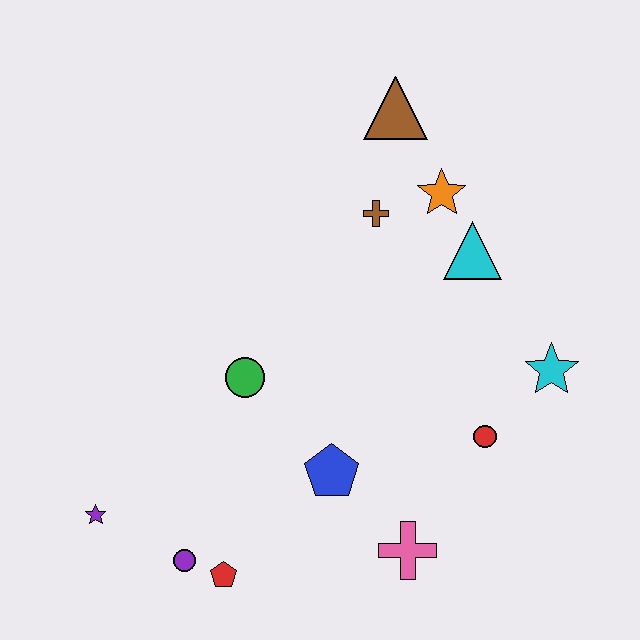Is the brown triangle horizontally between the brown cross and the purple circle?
No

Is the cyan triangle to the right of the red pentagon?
Yes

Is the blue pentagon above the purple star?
Yes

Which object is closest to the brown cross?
The orange star is closest to the brown cross.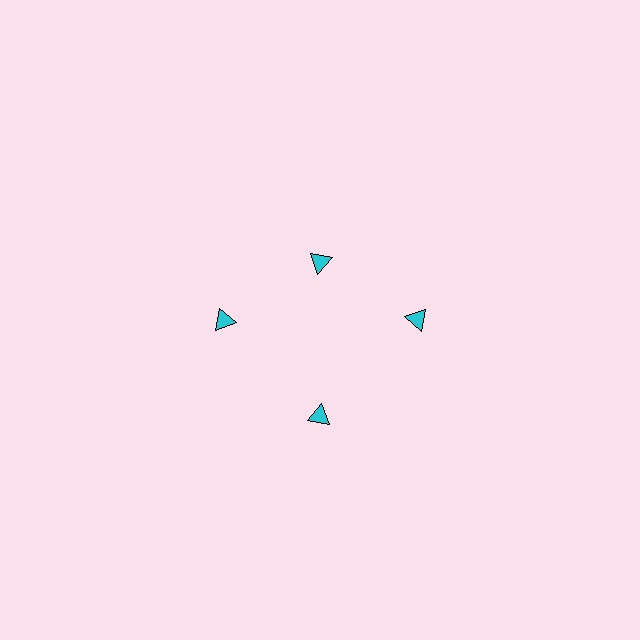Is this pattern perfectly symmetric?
No. The 4 cyan triangles are arranged in a ring, but one element near the 12 o'clock position is pulled inward toward the center, breaking the 4-fold rotational symmetry.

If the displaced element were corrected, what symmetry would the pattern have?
It would have 4-fold rotational symmetry — the pattern would map onto itself every 90 degrees.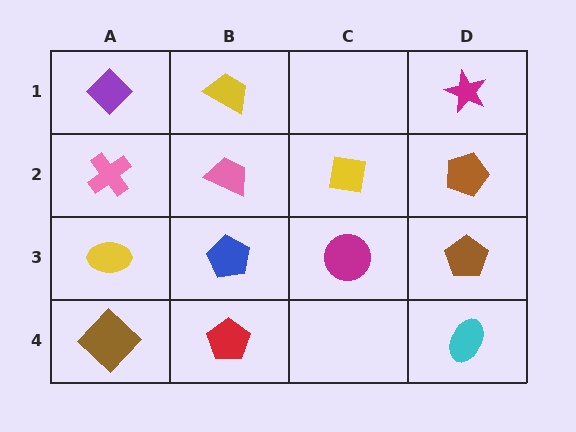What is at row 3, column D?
A brown pentagon.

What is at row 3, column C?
A magenta circle.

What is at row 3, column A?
A yellow ellipse.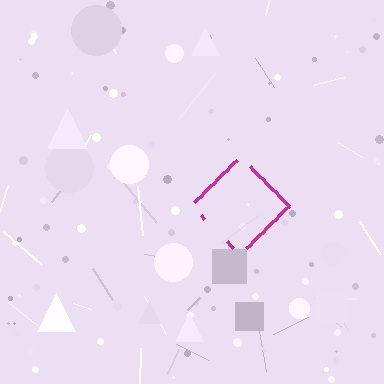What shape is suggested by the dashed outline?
The dashed outline suggests a diamond.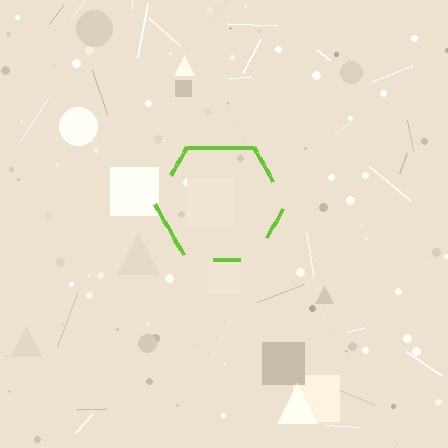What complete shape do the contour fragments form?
The contour fragments form a hexagon.